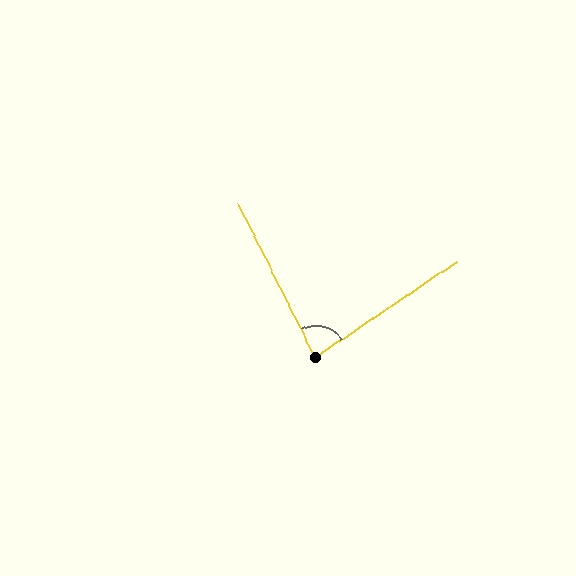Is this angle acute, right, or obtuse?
It is acute.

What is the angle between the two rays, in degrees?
Approximately 83 degrees.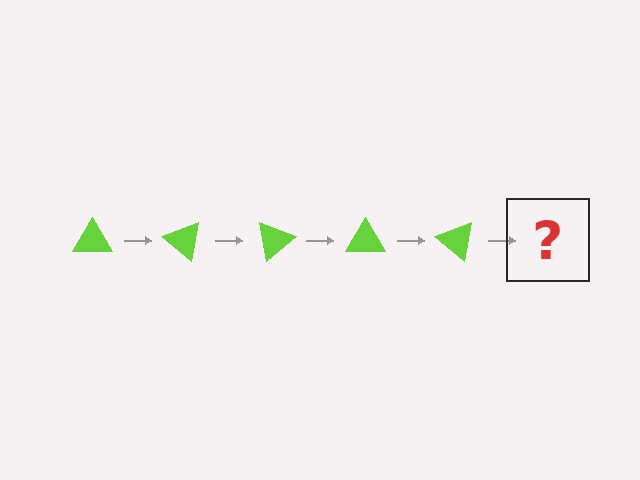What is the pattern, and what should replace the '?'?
The pattern is that the triangle rotates 40 degrees each step. The '?' should be a lime triangle rotated 200 degrees.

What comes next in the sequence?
The next element should be a lime triangle rotated 200 degrees.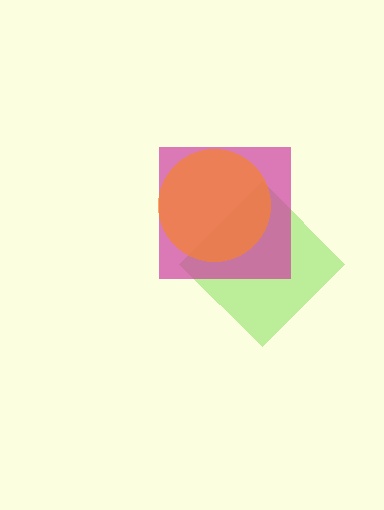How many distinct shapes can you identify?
There are 3 distinct shapes: a lime diamond, a magenta square, an orange circle.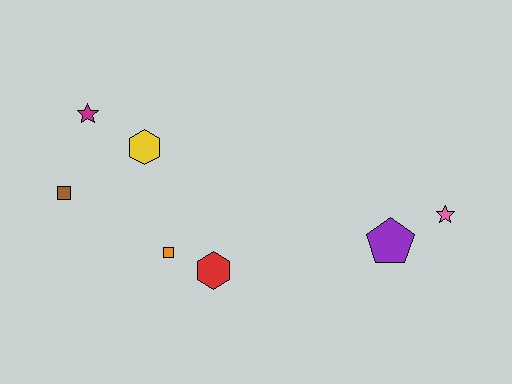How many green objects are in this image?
There are no green objects.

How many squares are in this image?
There are 2 squares.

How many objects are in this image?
There are 7 objects.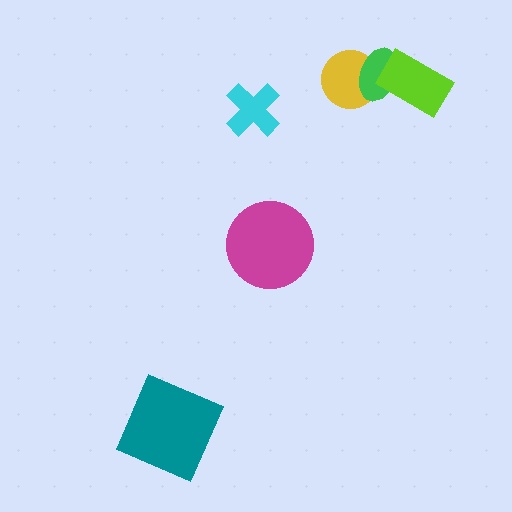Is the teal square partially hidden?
No, no other shape covers it.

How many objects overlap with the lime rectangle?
1 object overlaps with the lime rectangle.